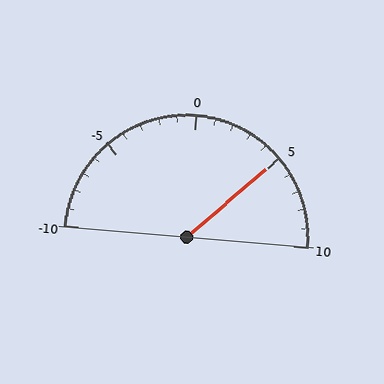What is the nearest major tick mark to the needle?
The nearest major tick mark is 5.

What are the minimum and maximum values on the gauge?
The gauge ranges from -10 to 10.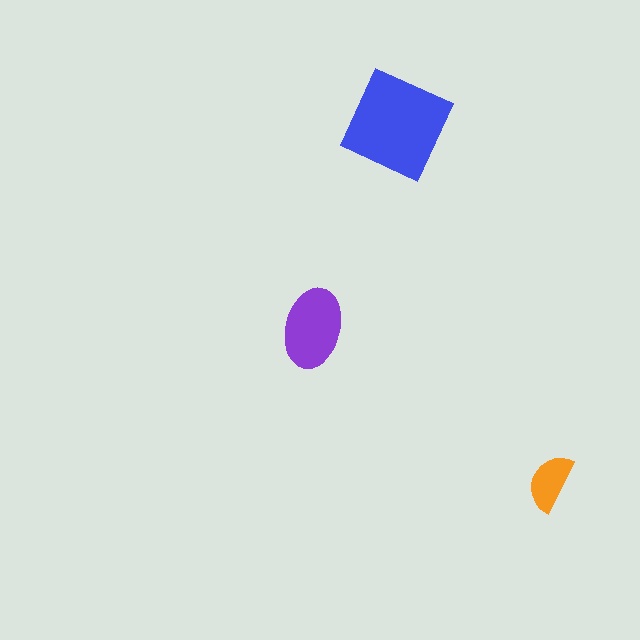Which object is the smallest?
The orange semicircle.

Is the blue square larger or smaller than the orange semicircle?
Larger.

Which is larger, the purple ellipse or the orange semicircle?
The purple ellipse.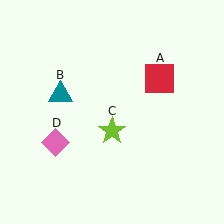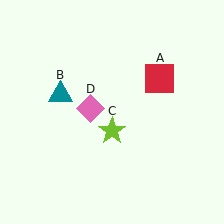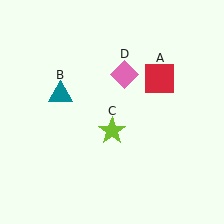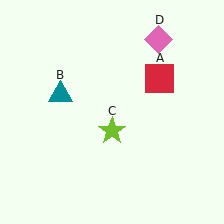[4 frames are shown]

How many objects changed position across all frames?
1 object changed position: pink diamond (object D).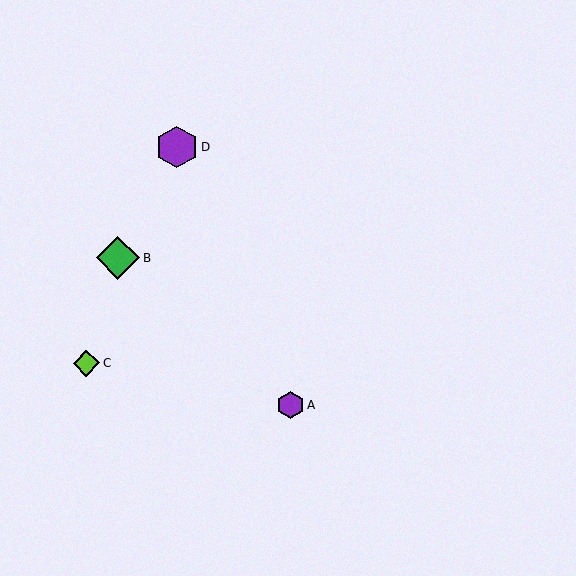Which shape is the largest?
The green diamond (labeled B) is the largest.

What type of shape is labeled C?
Shape C is a lime diamond.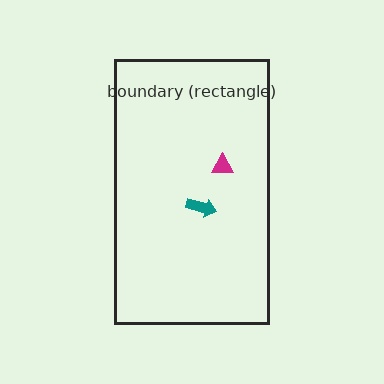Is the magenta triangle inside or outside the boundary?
Inside.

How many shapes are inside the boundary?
2 inside, 0 outside.